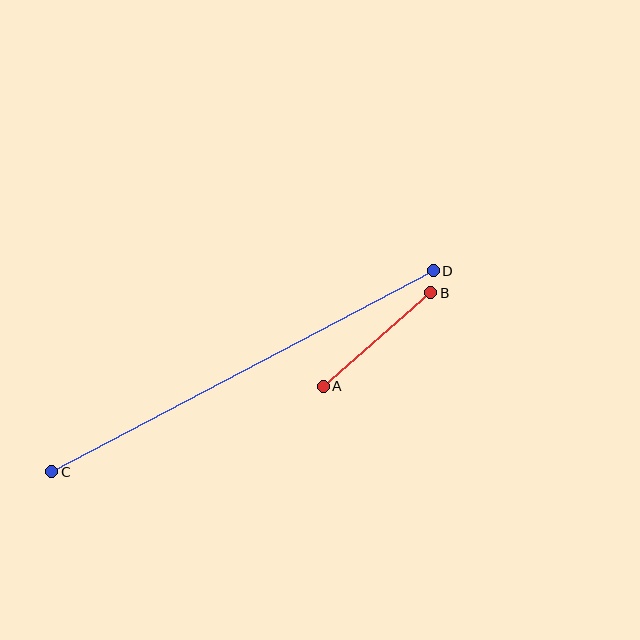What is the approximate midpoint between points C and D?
The midpoint is at approximately (242, 371) pixels.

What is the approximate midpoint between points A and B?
The midpoint is at approximately (377, 339) pixels.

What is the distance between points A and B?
The distance is approximately 142 pixels.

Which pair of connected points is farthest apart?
Points C and D are farthest apart.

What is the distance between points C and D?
The distance is approximately 431 pixels.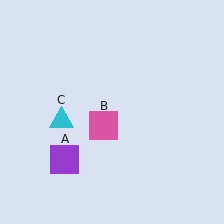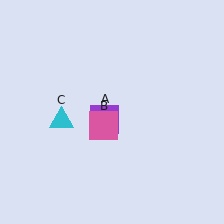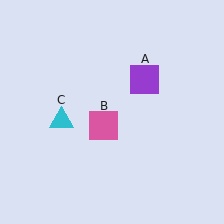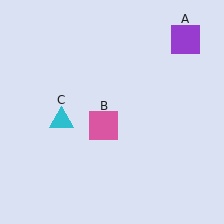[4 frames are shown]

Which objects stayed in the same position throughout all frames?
Pink square (object B) and cyan triangle (object C) remained stationary.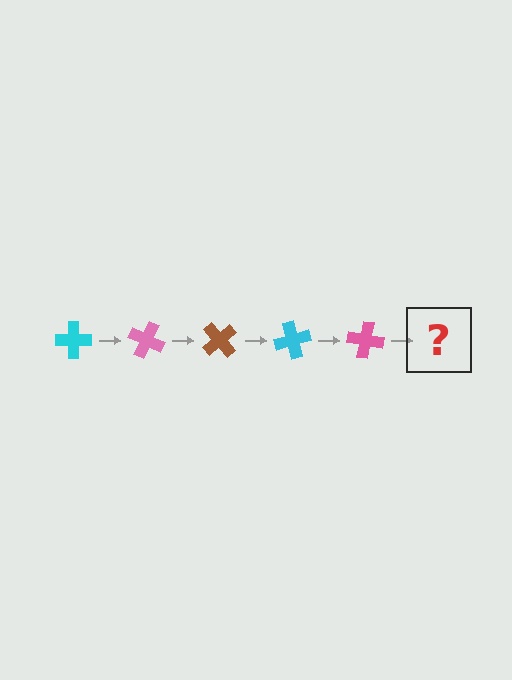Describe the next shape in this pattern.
It should be a brown cross, rotated 125 degrees from the start.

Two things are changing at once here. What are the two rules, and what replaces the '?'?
The two rules are that it rotates 25 degrees each step and the color cycles through cyan, pink, and brown. The '?' should be a brown cross, rotated 125 degrees from the start.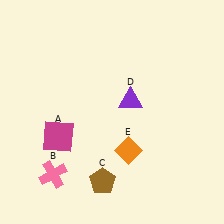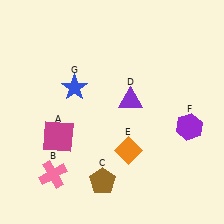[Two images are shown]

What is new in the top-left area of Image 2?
A blue star (G) was added in the top-left area of Image 2.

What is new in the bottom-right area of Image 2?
A purple hexagon (F) was added in the bottom-right area of Image 2.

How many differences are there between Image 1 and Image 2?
There are 2 differences between the two images.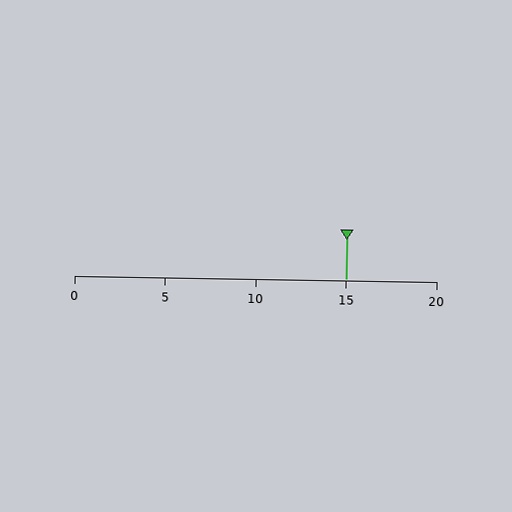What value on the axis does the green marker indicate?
The marker indicates approximately 15.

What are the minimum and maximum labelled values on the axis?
The axis runs from 0 to 20.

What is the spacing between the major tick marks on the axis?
The major ticks are spaced 5 apart.